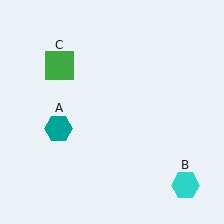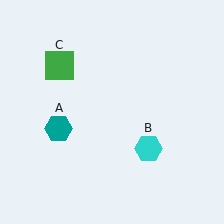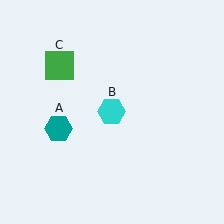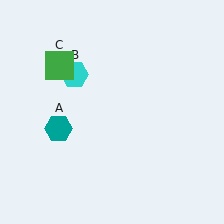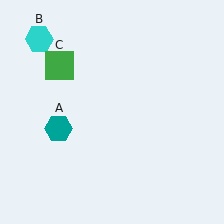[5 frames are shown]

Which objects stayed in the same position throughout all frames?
Teal hexagon (object A) and green square (object C) remained stationary.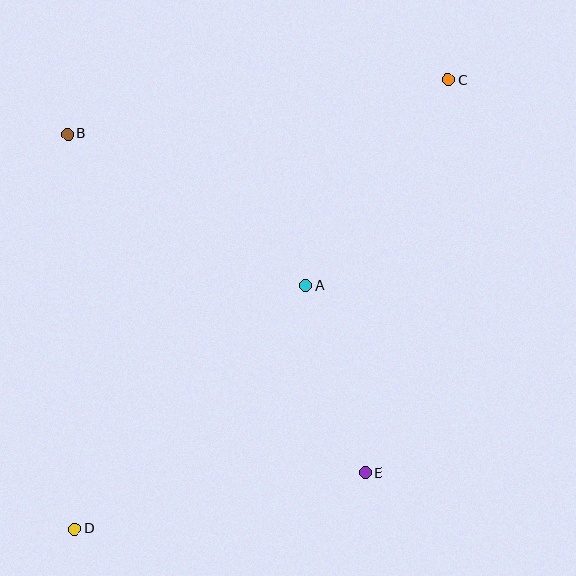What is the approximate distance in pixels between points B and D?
The distance between B and D is approximately 395 pixels.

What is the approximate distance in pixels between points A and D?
The distance between A and D is approximately 335 pixels.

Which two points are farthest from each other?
Points C and D are farthest from each other.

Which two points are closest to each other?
Points A and E are closest to each other.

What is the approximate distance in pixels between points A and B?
The distance between A and B is approximately 282 pixels.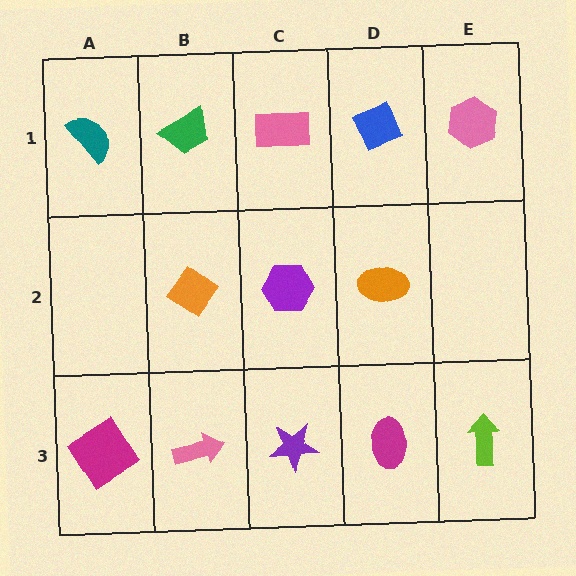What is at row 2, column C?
A purple hexagon.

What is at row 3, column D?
A magenta ellipse.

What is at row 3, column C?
A purple star.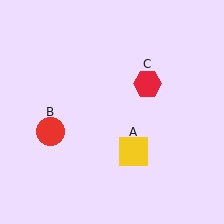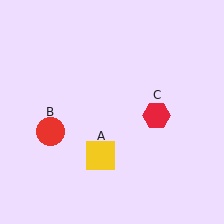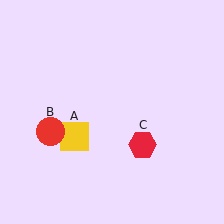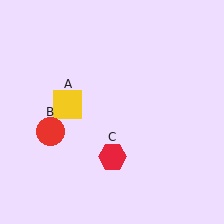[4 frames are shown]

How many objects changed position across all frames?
2 objects changed position: yellow square (object A), red hexagon (object C).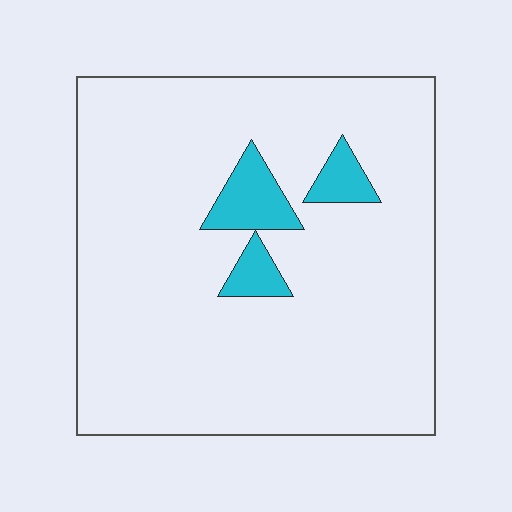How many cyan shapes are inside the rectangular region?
3.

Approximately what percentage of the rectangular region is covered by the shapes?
Approximately 10%.